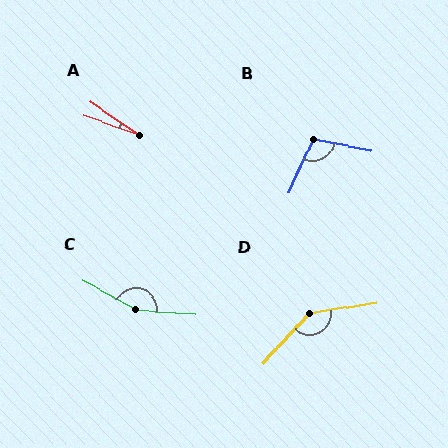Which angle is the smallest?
A, at approximately 16 degrees.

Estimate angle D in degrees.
Approximately 141 degrees.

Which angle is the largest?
C, at approximately 156 degrees.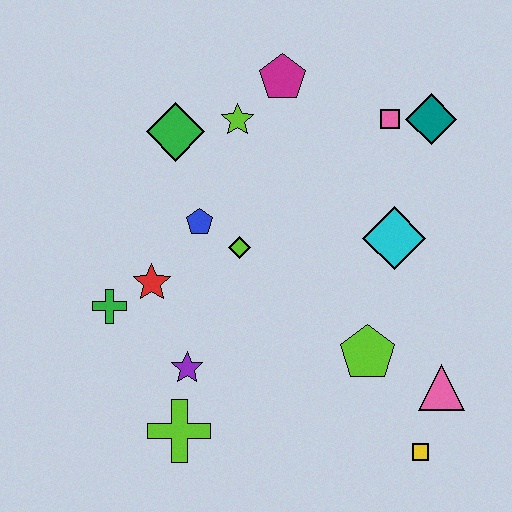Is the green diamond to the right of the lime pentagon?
No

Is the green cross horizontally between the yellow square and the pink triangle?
No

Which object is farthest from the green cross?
The teal diamond is farthest from the green cross.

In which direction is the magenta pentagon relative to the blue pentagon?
The magenta pentagon is above the blue pentagon.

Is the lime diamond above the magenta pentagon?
No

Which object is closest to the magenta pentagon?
The lime star is closest to the magenta pentagon.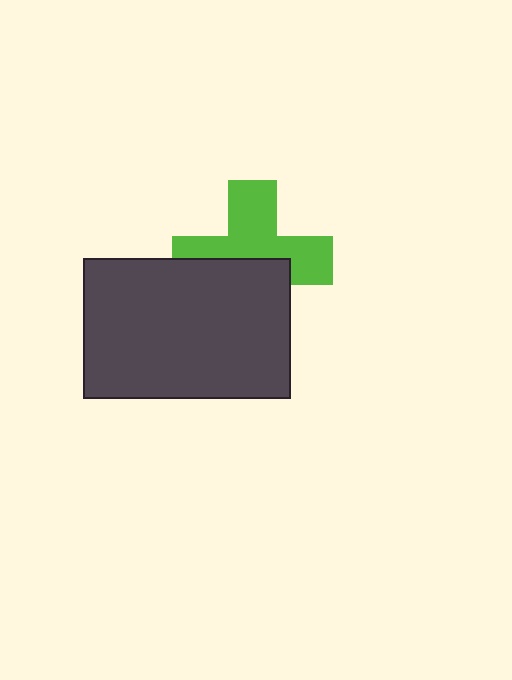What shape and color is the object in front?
The object in front is a dark gray rectangle.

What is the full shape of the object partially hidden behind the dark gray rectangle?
The partially hidden object is a lime cross.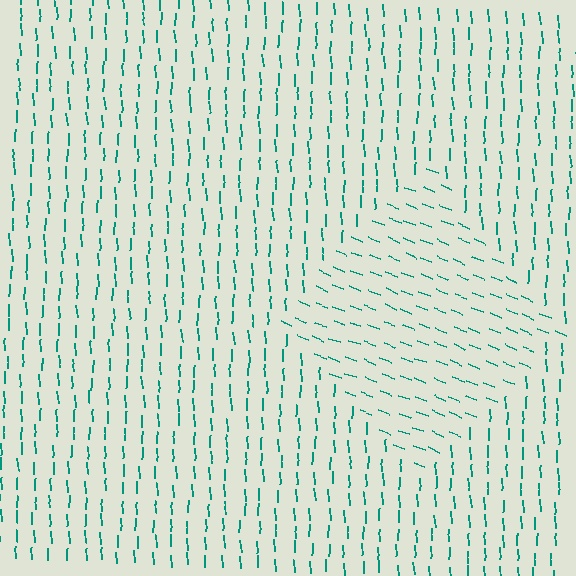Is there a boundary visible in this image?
Yes, there is a texture boundary formed by a change in line orientation.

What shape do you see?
I see a diamond.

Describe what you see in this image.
The image is filled with small teal line segments. A diamond region in the image has lines oriented differently from the surrounding lines, creating a visible texture boundary.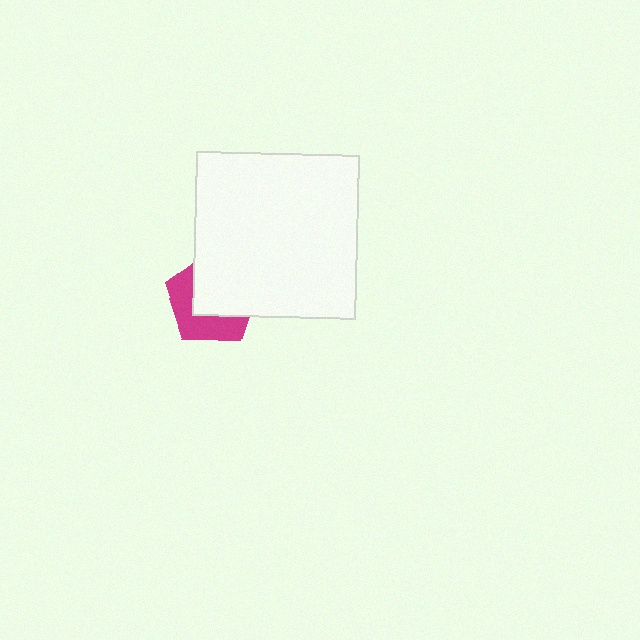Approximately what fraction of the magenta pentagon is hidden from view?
Roughly 57% of the magenta pentagon is hidden behind the white square.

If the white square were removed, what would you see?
You would see the complete magenta pentagon.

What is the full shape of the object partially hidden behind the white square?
The partially hidden object is a magenta pentagon.